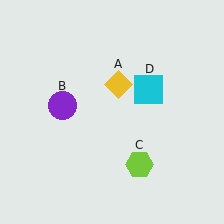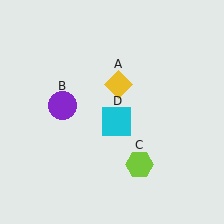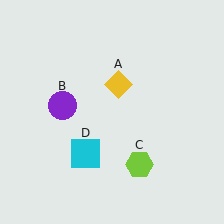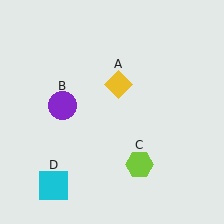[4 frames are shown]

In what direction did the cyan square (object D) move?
The cyan square (object D) moved down and to the left.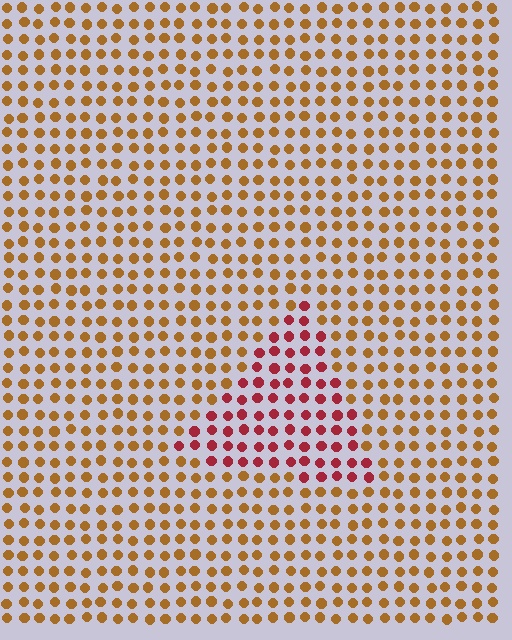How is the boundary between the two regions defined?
The boundary is defined purely by a slight shift in hue (about 43 degrees). Spacing, size, and orientation are identical on both sides.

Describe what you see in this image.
The image is filled with small brown elements in a uniform arrangement. A triangle-shaped region is visible where the elements are tinted to a slightly different hue, forming a subtle color boundary.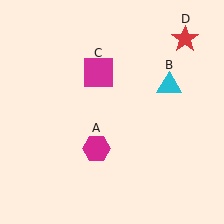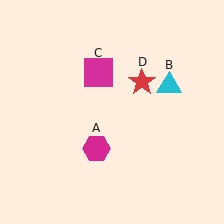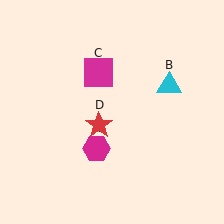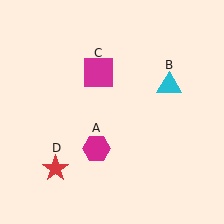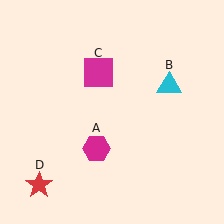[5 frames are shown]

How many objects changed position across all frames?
1 object changed position: red star (object D).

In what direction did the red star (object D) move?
The red star (object D) moved down and to the left.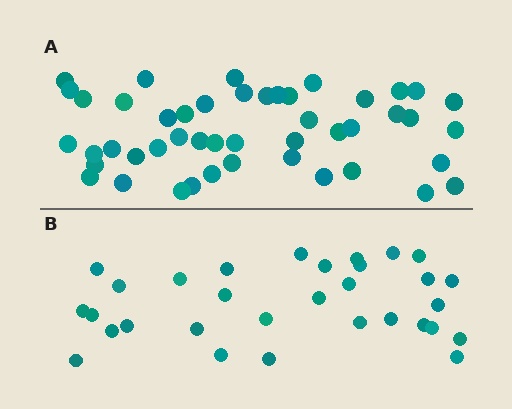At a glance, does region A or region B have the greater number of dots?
Region A (the top region) has more dots.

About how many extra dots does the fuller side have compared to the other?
Region A has approximately 15 more dots than region B.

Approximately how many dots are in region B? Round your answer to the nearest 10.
About 30 dots. (The exact count is 31, which rounds to 30.)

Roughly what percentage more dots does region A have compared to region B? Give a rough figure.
About 50% more.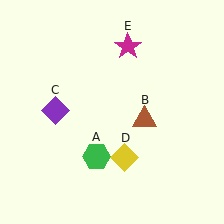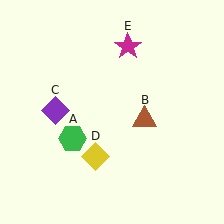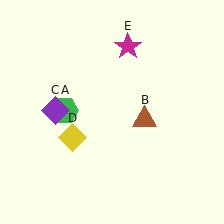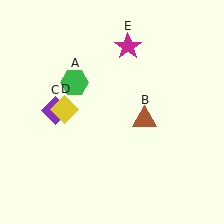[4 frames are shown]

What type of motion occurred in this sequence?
The green hexagon (object A), yellow diamond (object D) rotated clockwise around the center of the scene.